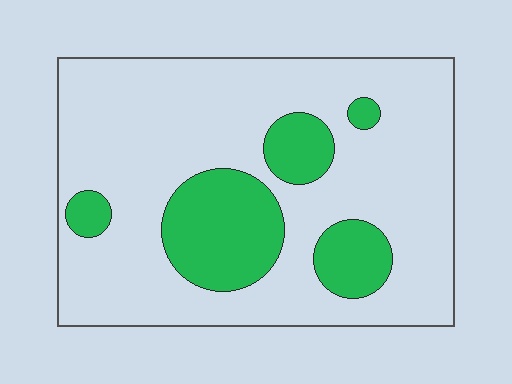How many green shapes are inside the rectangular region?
5.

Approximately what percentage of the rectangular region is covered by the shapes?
Approximately 20%.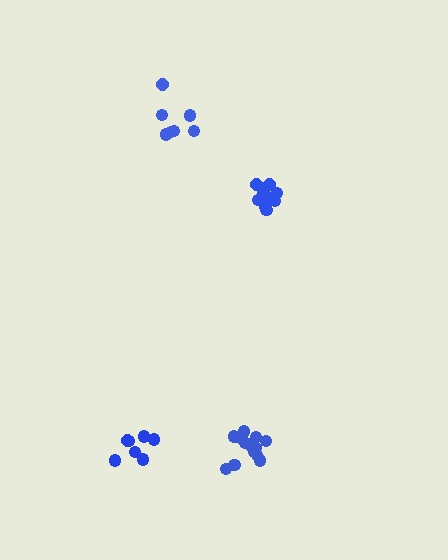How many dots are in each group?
Group 1: 7 dots, Group 2: 11 dots, Group 3: 13 dots, Group 4: 7 dots (38 total).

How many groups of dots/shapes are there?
There are 4 groups.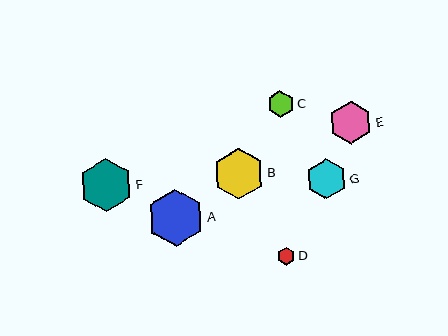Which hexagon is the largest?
Hexagon A is the largest with a size of approximately 57 pixels.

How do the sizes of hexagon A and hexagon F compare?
Hexagon A and hexagon F are approximately the same size.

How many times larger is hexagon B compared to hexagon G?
Hexagon B is approximately 1.3 times the size of hexagon G.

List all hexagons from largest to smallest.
From largest to smallest: A, F, B, E, G, C, D.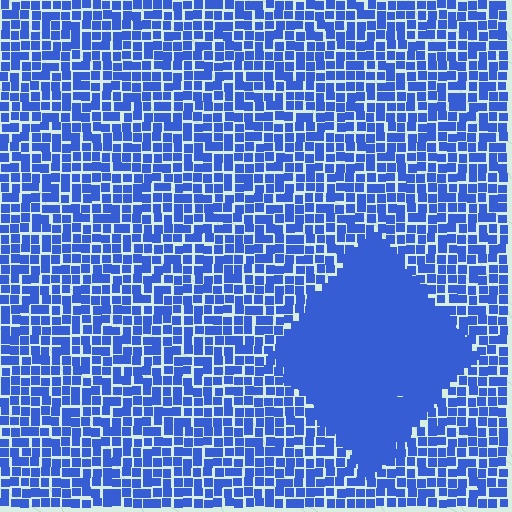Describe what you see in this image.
The image contains small blue elements arranged at two different densities. A diamond-shaped region is visible where the elements are more densely packed than the surrounding area.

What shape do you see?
I see a diamond.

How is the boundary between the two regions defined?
The boundary is defined by a change in element density (approximately 1.8x ratio). All elements are the same color, size, and shape.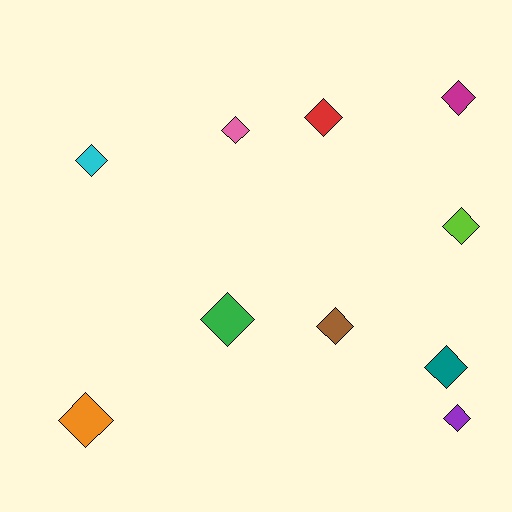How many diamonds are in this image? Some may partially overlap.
There are 10 diamonds.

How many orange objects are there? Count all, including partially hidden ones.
There is 1 orange object.